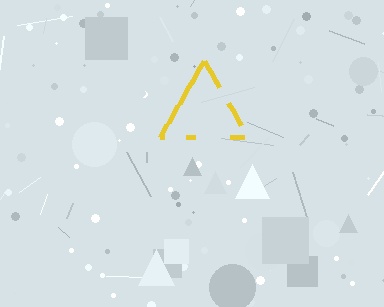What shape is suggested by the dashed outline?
The dashed outline suggests a triangle.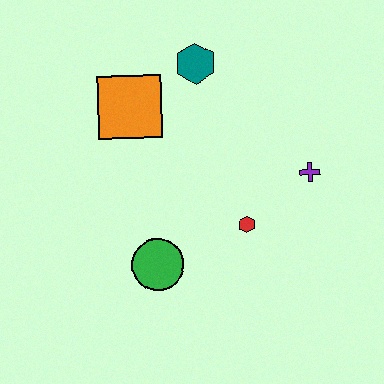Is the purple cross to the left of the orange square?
No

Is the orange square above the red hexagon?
Yes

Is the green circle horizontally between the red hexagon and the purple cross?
No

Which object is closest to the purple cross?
The red hexagon is closest to the purple cross.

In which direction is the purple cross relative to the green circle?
The purple cross is to the right of the green circle.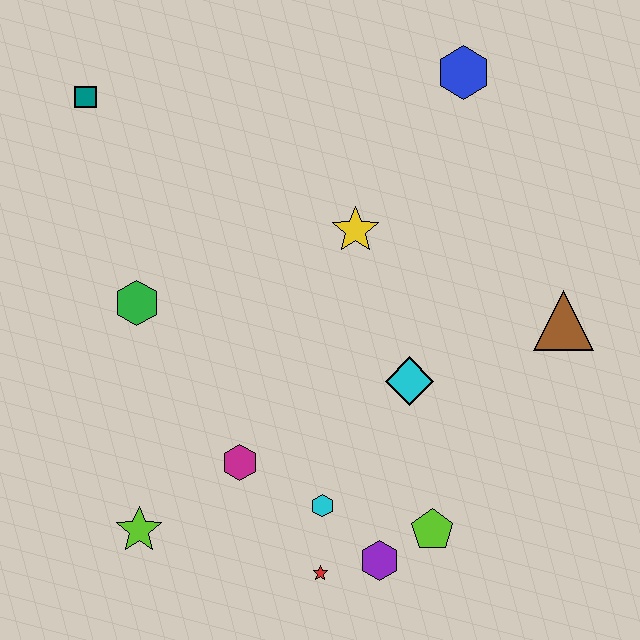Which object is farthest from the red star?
The teal square is farthest from the red star.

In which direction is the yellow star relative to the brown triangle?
The yellow star is to the left of the brown triangle.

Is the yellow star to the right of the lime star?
Yes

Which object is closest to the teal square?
The green hexagon is closest to the teal square.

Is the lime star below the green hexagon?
Yes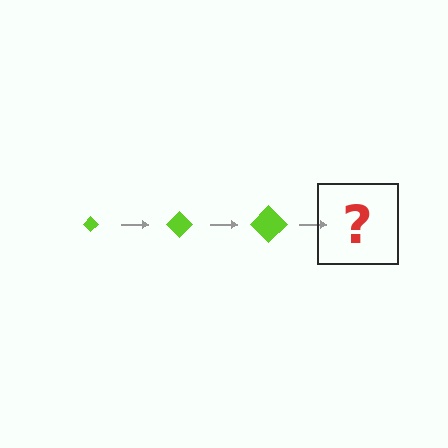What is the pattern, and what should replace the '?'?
The pattern is that the diamond gets progressively larger each step. The '?' should be a lime diamond, larger than the previous one.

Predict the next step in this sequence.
The next step is a lime diamond, larger than the previous one.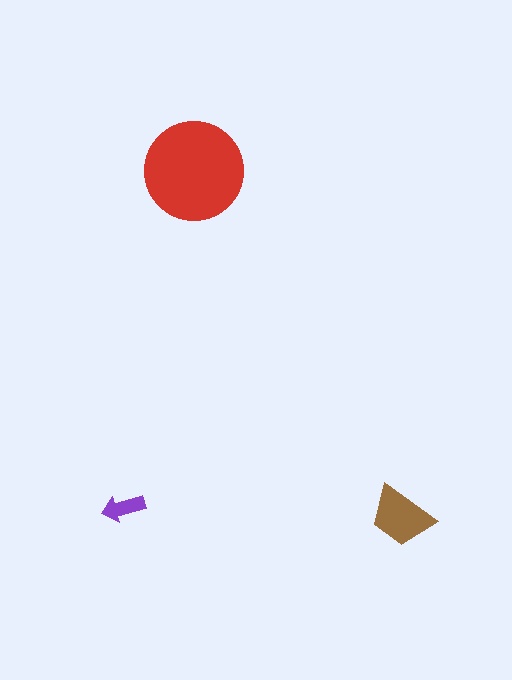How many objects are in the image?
There are 3 objects in the image.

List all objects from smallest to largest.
The purple arrow, the brown trapezoid, the red circle.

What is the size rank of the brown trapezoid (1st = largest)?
2nd.